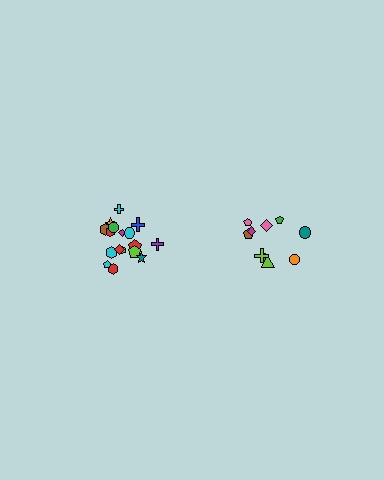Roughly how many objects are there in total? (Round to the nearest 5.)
Roughly 30 objects in total.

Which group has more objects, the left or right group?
The left group.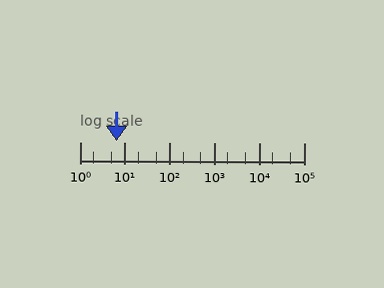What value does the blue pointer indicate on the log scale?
The pointer indicates approximately 6.5.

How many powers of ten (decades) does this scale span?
The scale spans 5 decades, from 1 to 100000.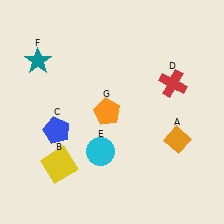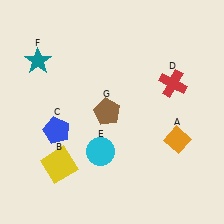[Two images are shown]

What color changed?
The pentagon (G) changed from orange in Image 1 to brown in Image 2.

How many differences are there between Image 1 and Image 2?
There is 1 difference between the two images.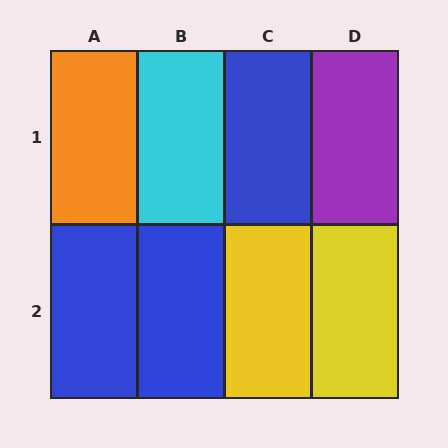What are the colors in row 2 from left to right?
Blue, blue, yellow, yellow.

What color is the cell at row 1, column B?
Cyan.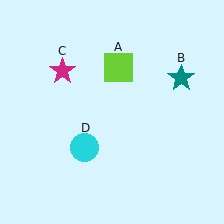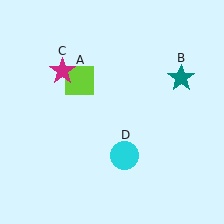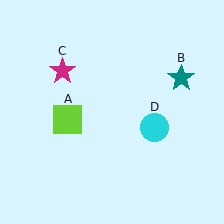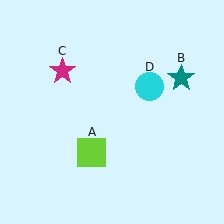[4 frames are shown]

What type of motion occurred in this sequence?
The lime square (object A), cyan circle (object D) rotated counterclockwise around the center of the scene.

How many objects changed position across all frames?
2 objects changed position: lime square (object A), cyan circle (object D).